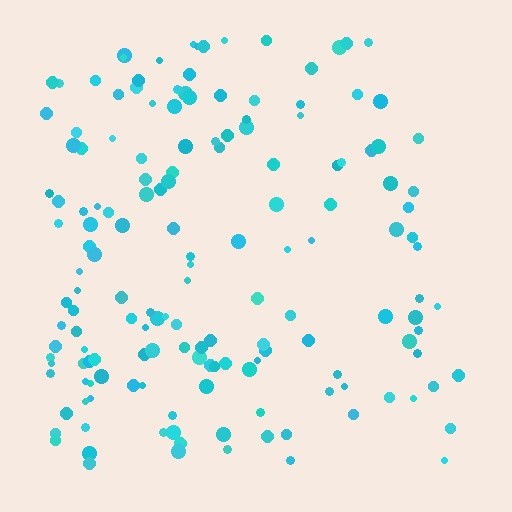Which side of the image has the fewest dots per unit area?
The right.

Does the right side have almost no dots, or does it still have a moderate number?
Still a moderate number, just noticeably fewer than the left.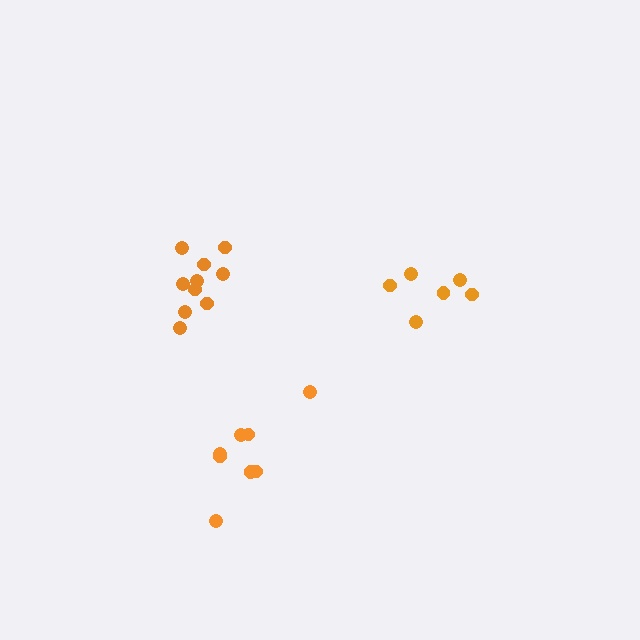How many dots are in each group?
Group 1: 6 dots, Group 2: 10 dots, Group 3: 8 dots (24 total).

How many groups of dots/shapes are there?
There are 3 groups.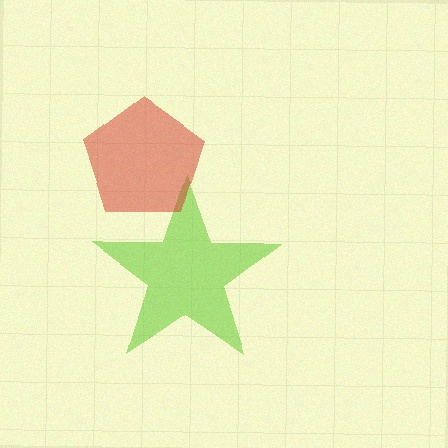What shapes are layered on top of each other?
The layered shapes are: a lime star, a red pentagon.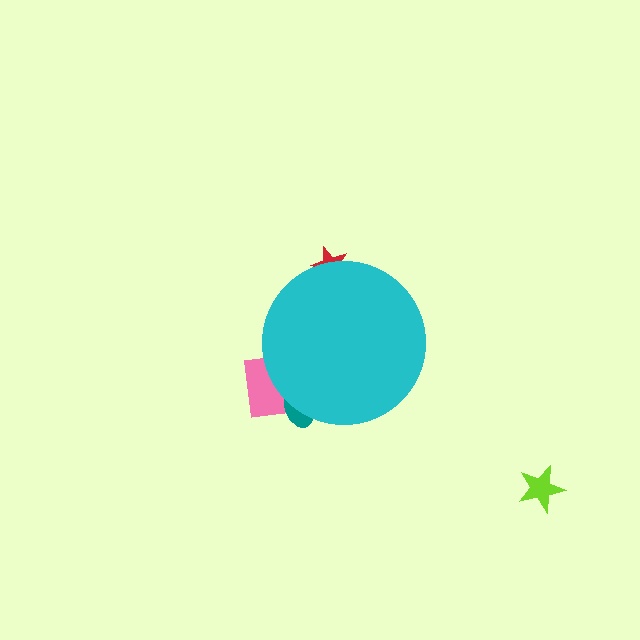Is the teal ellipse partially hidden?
Yes, the teal ellipse is partially hidden behind the cyan circle.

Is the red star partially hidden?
Yes, the red star is partially hidden behind the cyan circle.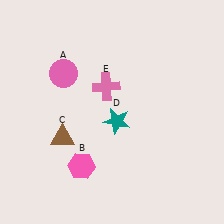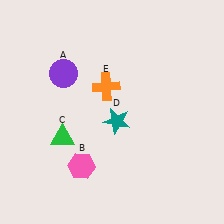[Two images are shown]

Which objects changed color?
A changed from pink to purple. C changed from brown to green. E changed from pink to orange.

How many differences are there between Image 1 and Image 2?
There are 3 differences between the two images.